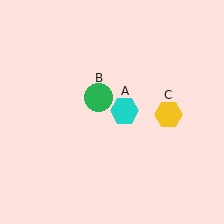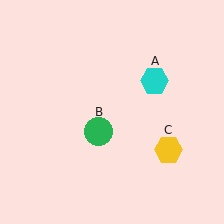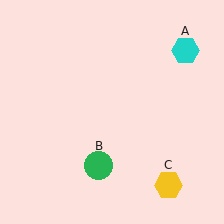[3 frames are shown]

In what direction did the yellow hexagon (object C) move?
The yellow hexagon (object C) moved down.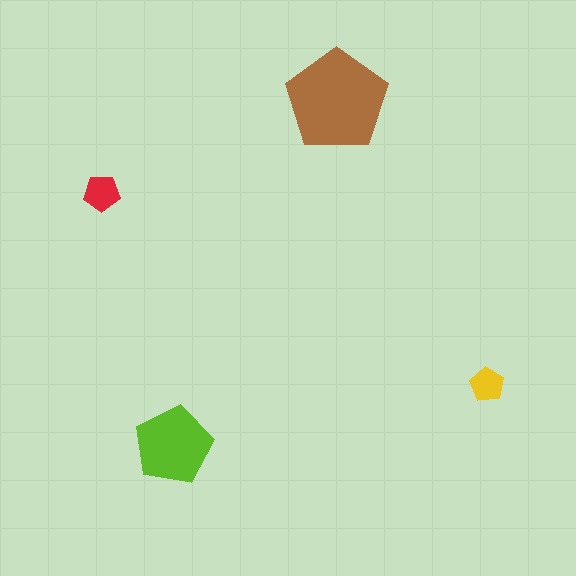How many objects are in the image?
There are 4 objects in the image.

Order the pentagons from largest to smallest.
the brown one, the lime one, the red one, the yellow one.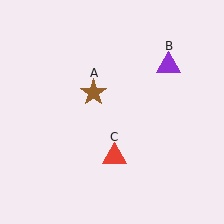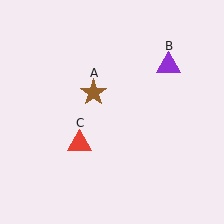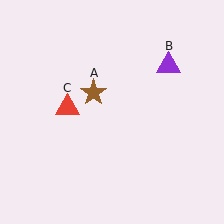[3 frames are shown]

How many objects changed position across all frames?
1 object changed position: red triangle (object C).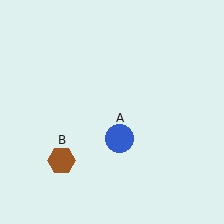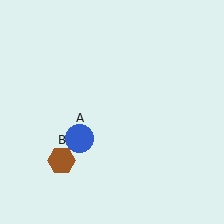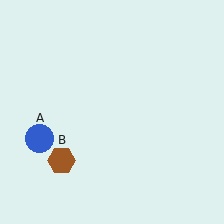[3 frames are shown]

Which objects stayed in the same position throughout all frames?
Brown hexagon (object B) remained stationary.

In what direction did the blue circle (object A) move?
The blue circle (object A) moved left.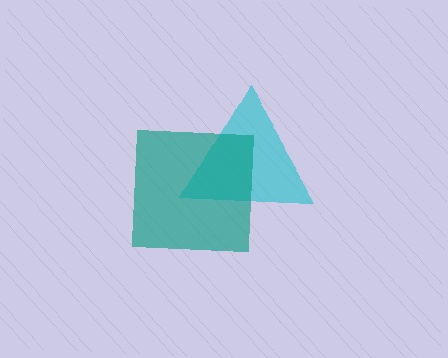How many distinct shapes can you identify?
There are 2 distinct shapes: a cyan triangle, a teal square.